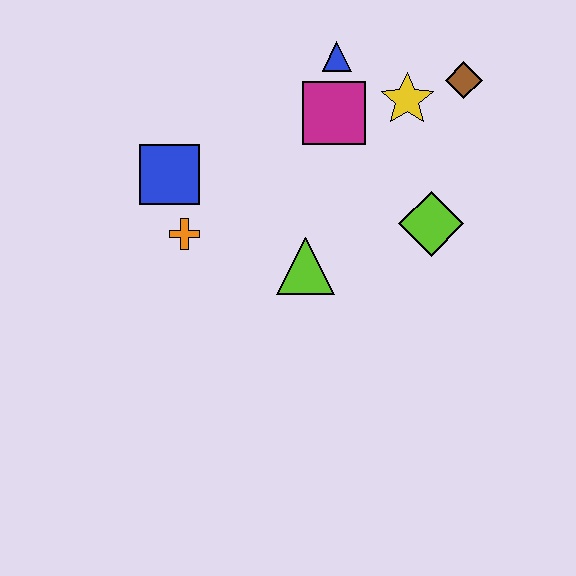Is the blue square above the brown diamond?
No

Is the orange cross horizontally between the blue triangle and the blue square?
Yes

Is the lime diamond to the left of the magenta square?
No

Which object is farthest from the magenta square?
The orange cross is farthest from the magenta square.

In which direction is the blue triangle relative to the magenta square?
The blue triangle is above the magenta square.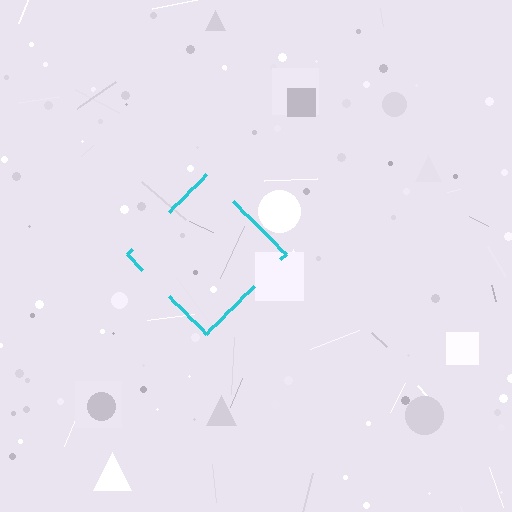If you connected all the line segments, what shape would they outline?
They would outline a diamond.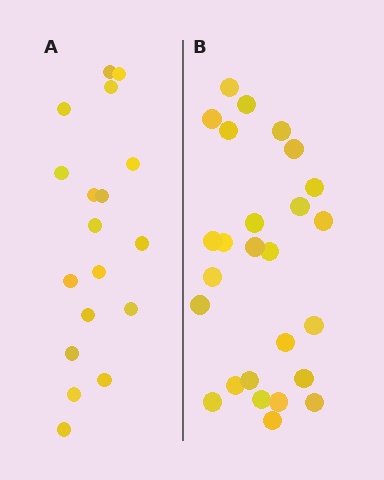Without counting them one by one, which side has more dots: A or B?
Region B (the right region) has more dots.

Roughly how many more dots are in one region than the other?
Region B has roughly 8 or so more dots than region A.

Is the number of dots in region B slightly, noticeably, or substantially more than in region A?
Region B has noticeably more, but not dramatically so. The ratio is roughly 1.4 to 1.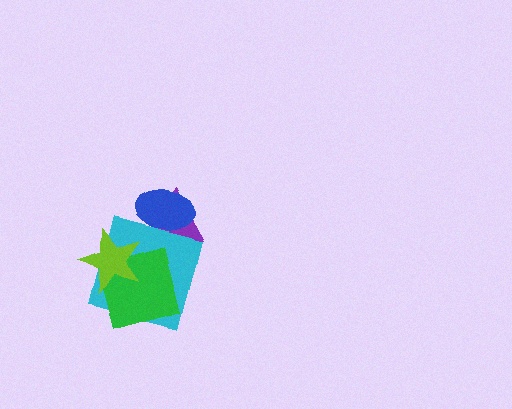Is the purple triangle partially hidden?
Yes, it is partially covered by another shape.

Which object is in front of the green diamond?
The lime star is in front of the green diamond.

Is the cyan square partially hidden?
Yes, it is partially covered by another shape.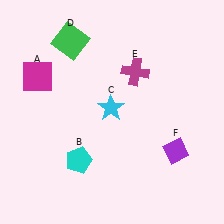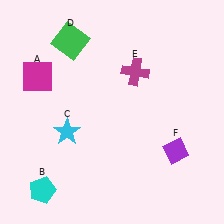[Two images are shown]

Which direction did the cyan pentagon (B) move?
The cyan pentagon (B) moved left.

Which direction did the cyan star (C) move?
The cyan star (C) moved left.